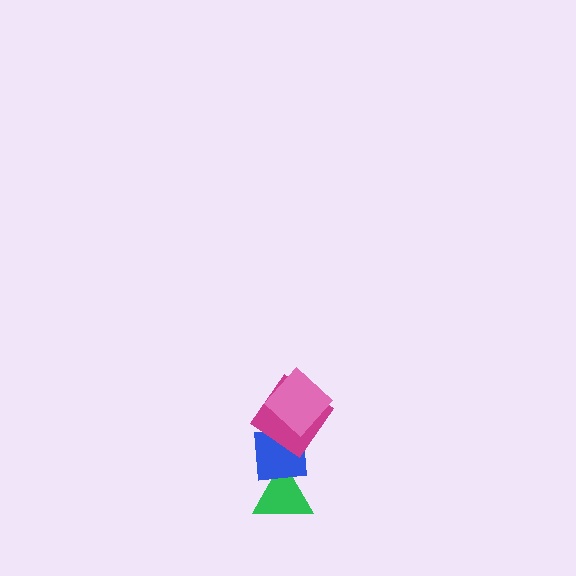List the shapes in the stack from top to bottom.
From top to bottom: the pink diamond, the magenta diamond, the blue square, the green triangle.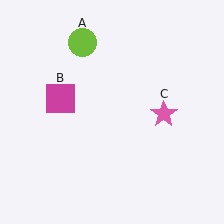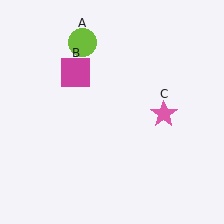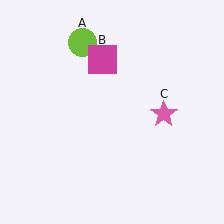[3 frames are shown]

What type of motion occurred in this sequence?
The magenta square (object B) rotated clockwise around the center of the scene.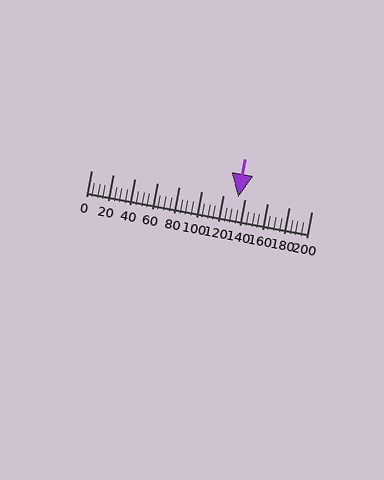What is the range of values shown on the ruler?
The ruler shows values from 0 to 200.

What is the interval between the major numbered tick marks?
The major tick marks are spaced 20 units apart.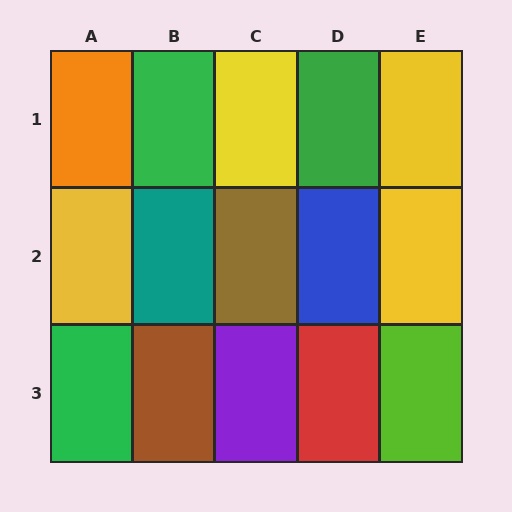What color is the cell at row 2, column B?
Teal.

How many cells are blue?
1 cell is blue.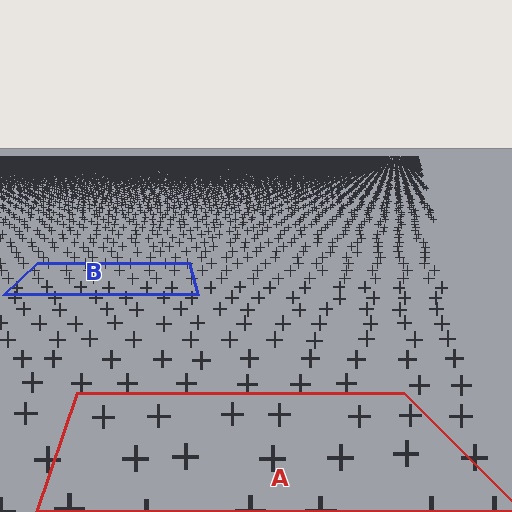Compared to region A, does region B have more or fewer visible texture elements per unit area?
Region B has more texture elements per unit area — they are packed more densely because it is farther away.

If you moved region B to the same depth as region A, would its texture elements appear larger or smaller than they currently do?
They would appear larger. At a closer depth, the same texture elements are projected at a bigger on-screen size.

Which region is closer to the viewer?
Region A is closer. The texture elements there are larger and more spread out.